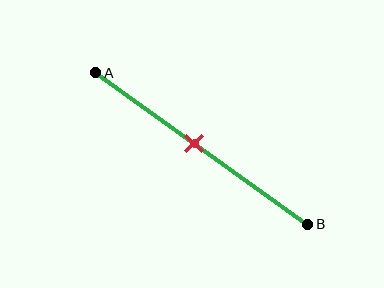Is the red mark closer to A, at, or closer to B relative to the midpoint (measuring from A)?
The red mark is closer to point A than the midpoint of segment AB.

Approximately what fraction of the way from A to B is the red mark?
The red mark is approximately 45% of the way from A to B.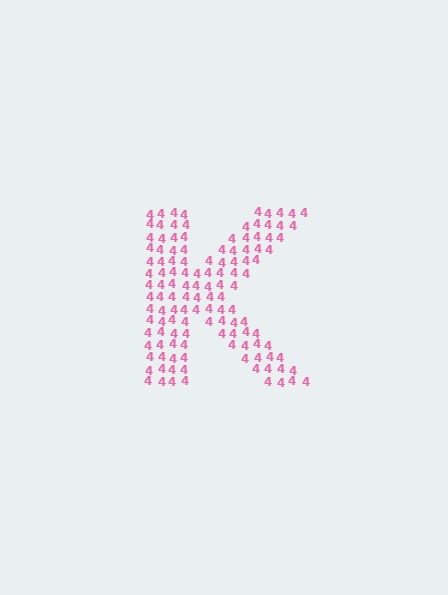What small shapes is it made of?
It is made of small digit 4's.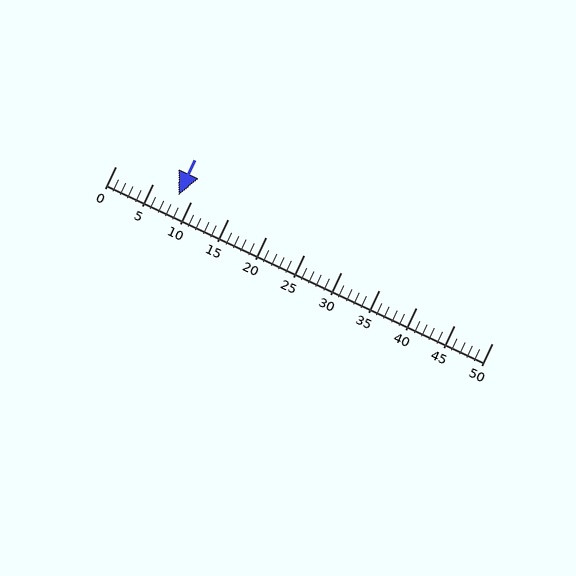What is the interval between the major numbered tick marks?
The major tick marks are spaced 5 units apart.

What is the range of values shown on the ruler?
The ruler shows values from 0 to 50.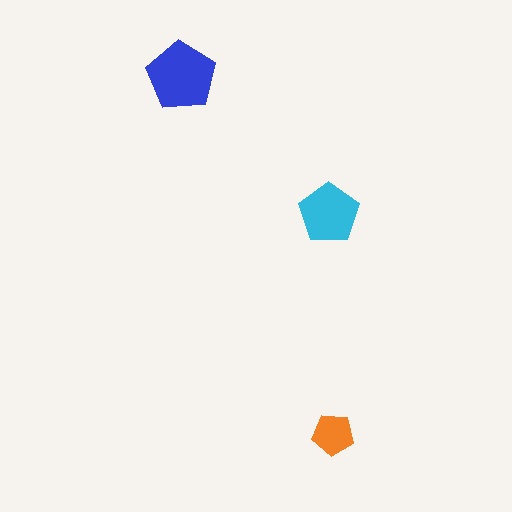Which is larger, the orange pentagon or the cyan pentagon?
The cyan one.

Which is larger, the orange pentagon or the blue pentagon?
The blue one.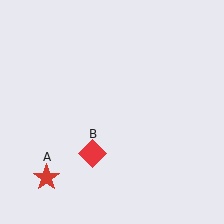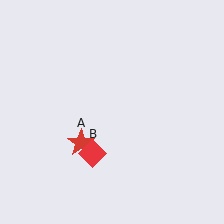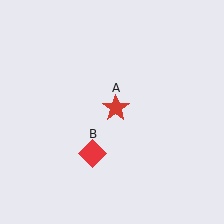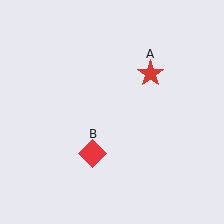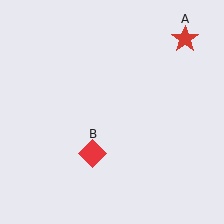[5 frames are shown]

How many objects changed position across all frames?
1 object changed position: red star (object A).